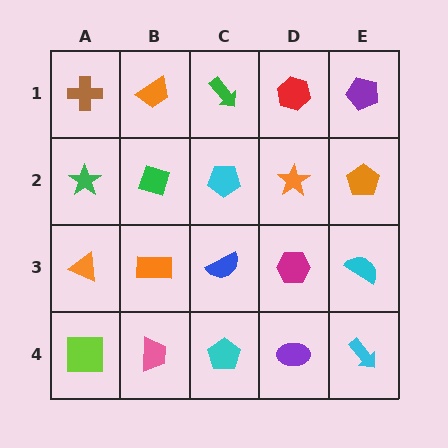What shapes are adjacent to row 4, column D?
A magenta hexagon (row 3, column D), a cyan pentagon (row 4, column C), a cyan arrow (row 4, column E).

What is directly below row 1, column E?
An orange pentagon.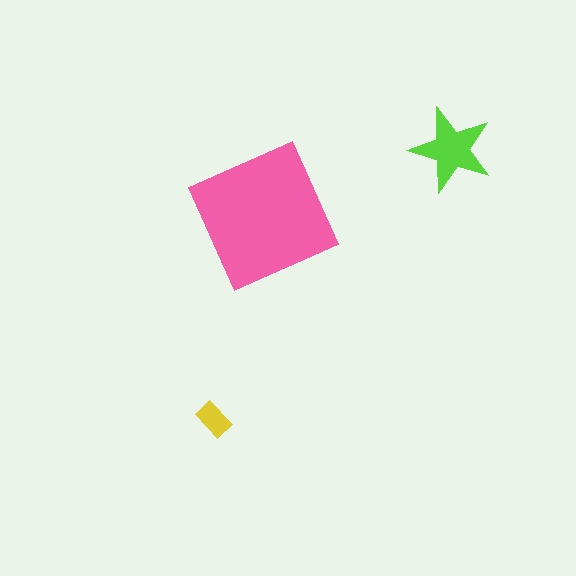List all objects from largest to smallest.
The pink square, the lime star, the yellow rectangle.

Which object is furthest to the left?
The yellow rectangle is leftmost.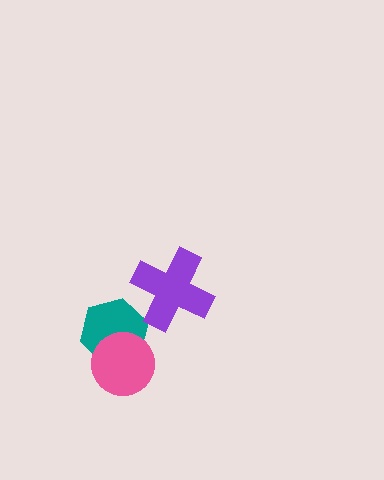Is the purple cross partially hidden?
No, no other shape covers it.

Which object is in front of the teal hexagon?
The pink circle is in front of the teal hexagon.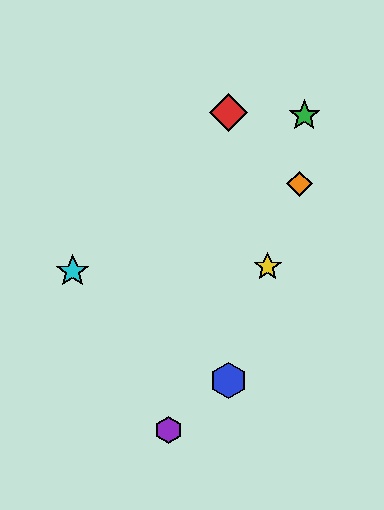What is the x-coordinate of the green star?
The green star is at x≈304.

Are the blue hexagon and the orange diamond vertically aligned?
No, the blue hexagon is at x≈228 and the orange diamond is at x≈299.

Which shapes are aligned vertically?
The red diamond, the blue hexagon are aligned vertically.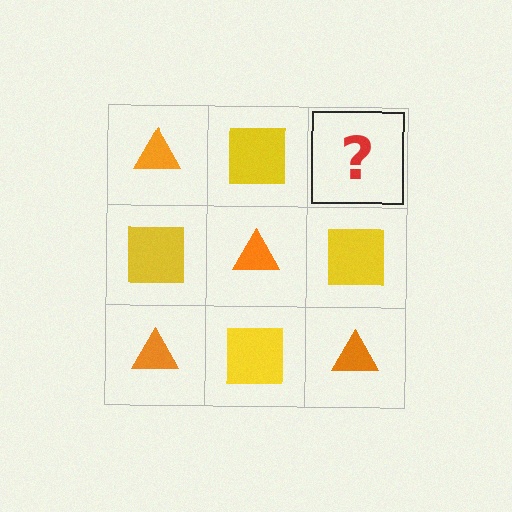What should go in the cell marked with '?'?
The missing cell should contain an orange triangle.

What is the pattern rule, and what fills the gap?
The rule is that it alternates orange triangle and yellow square in a checkerboard pattern. The gap should be filled with an orange triangle.